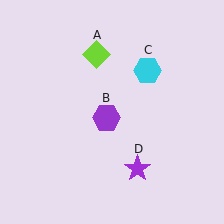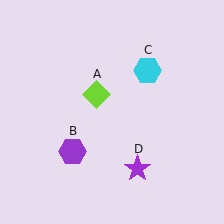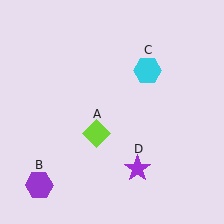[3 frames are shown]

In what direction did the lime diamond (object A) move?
The lime diamond (object A) moved down.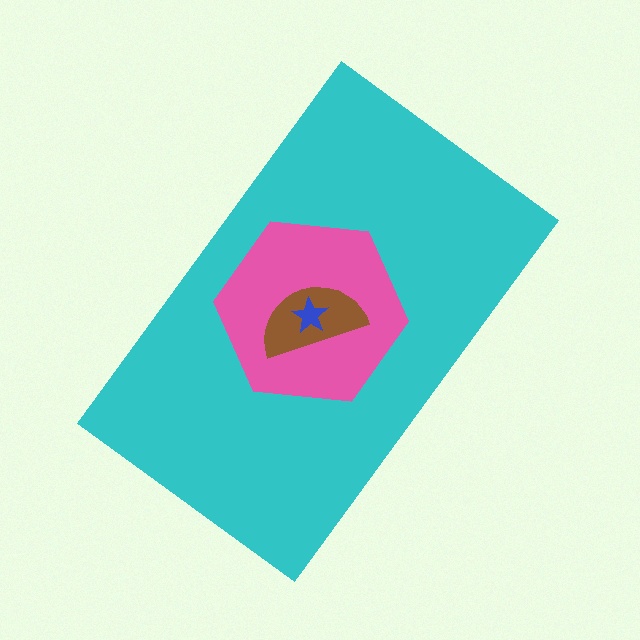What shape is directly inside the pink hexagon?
The brown semicircle.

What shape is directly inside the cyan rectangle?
The pink hexagon.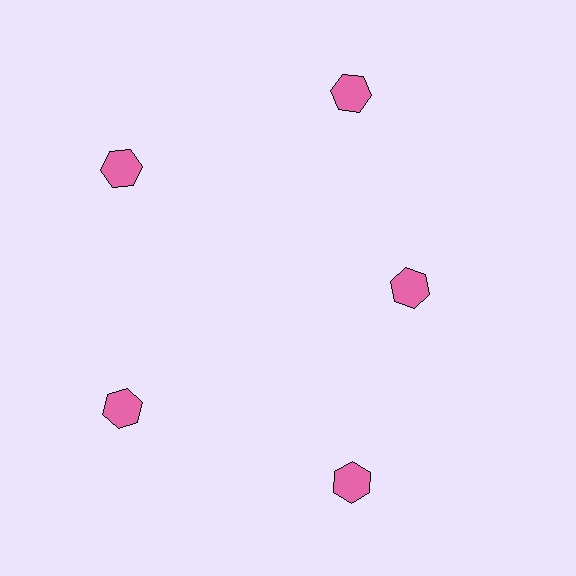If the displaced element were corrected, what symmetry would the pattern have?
It would have 5-fold rotational symmetry — the pattern would map onto itself every 72 degrees.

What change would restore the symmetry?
The symmetry would be restored by moving it outward, back onto the ring so that all 5 hexagons sit at equal angles and equal distance from the center.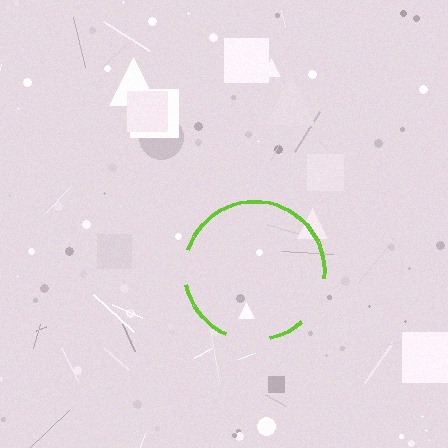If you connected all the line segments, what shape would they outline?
They would outline a circle.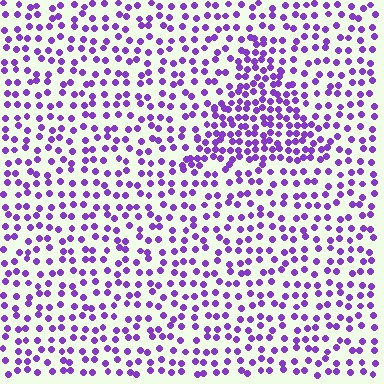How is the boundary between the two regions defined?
The boundary is defined by a change in element density (approximately 1.9x ratio). All elements are the same color, size, and shape.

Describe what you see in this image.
The image contains small purple elements arranged at two different densities. A triangle-shaped region is visible where the elements are more densely packed than the surrounding area.